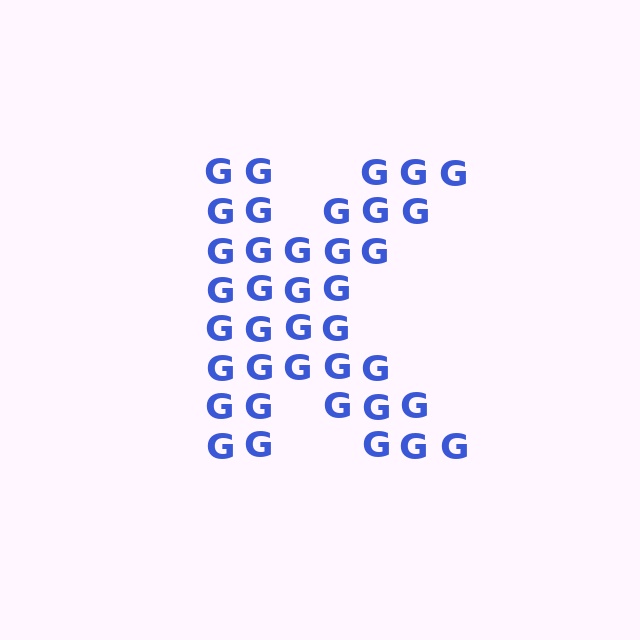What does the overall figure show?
The overall figure shows the letter K.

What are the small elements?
The small elements are letter G's.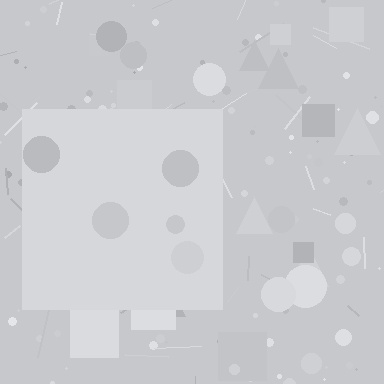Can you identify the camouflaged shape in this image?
The camouflaged shape is a square.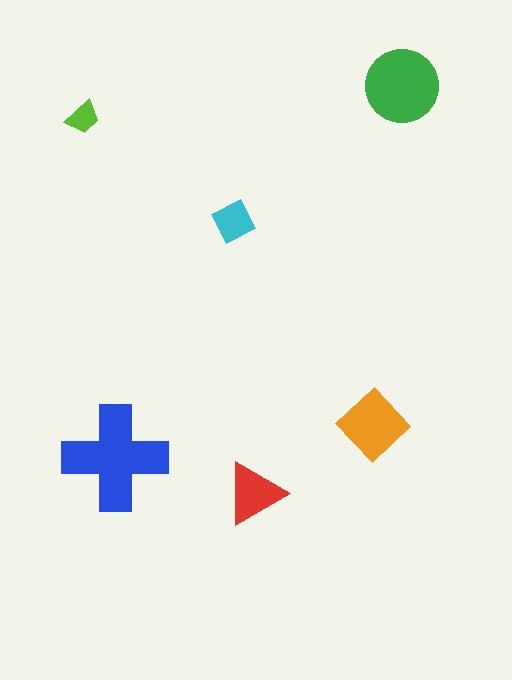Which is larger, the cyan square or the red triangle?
The red triangle.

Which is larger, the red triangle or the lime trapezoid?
The red triangle.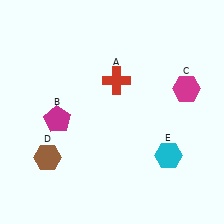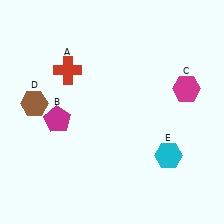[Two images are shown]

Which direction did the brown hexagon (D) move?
The brown hexagon (D) moved up.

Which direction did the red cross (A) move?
The red cross (A) moved left.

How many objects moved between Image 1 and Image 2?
2 objects moved between the two images.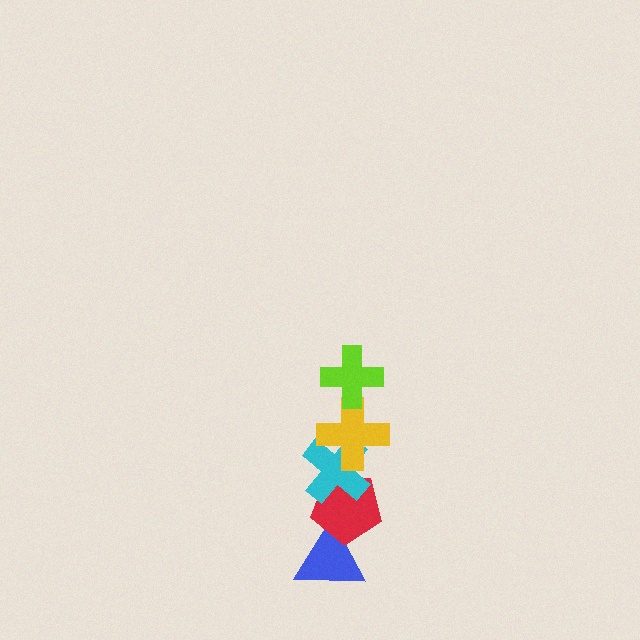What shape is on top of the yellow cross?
The lime cross is on top of the yellow cross.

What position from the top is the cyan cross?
The cyan cross is 3rd from the top.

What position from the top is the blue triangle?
The blue triangle is 5th from the top.